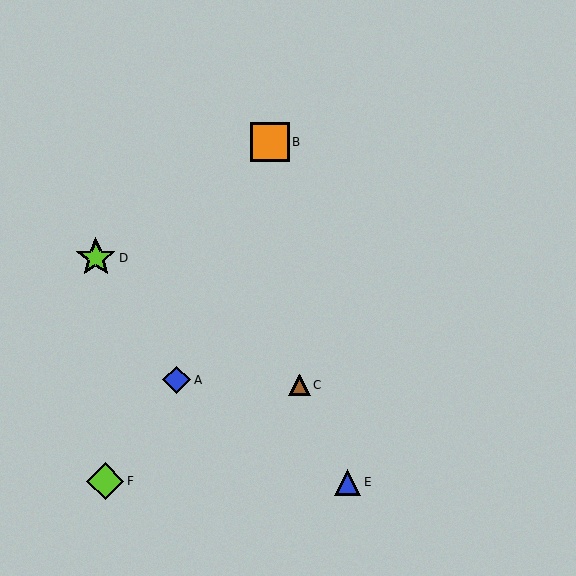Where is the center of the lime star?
The center of the lime star is at (96, 258).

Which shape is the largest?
The lime star (labeled D) is the largest.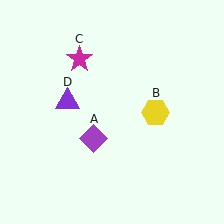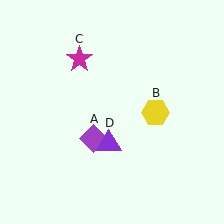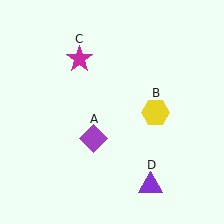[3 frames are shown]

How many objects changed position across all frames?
1 object changed position: purple triangle (object D).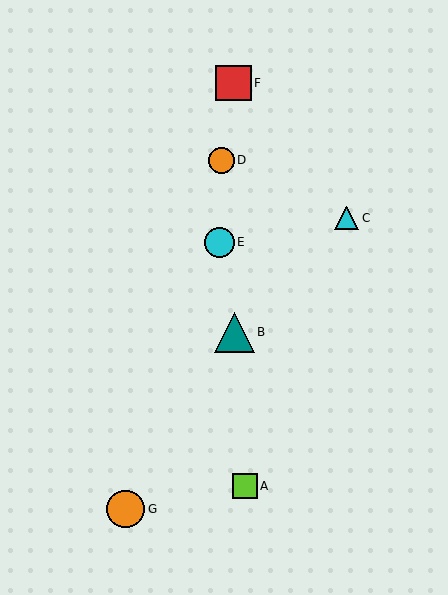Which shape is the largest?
The teal triangle (labeled B) is the largest.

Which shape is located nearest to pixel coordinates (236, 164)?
The orange circle (labeled D) at (222, 160) is nearest to that location.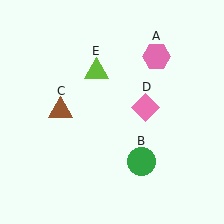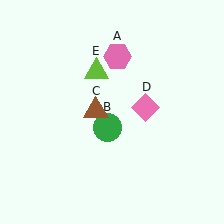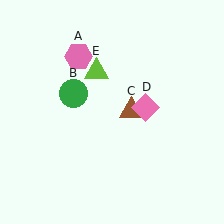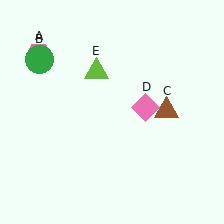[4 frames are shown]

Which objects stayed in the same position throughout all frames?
Pink diamond (object D) and lime triangle (object E) remained stationary.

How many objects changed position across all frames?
3 objects changed position: pink hexagon (object A), green circle (object B), brown triangle (object C).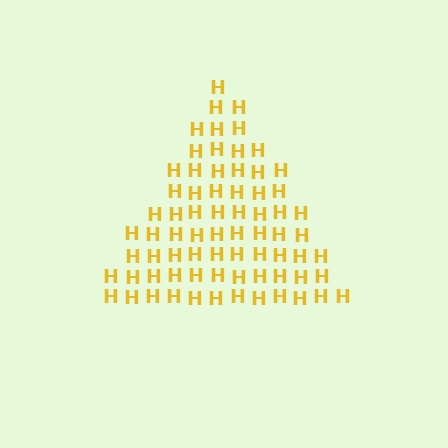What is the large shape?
The large shape is a triangle.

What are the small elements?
The small elements are letter H's.